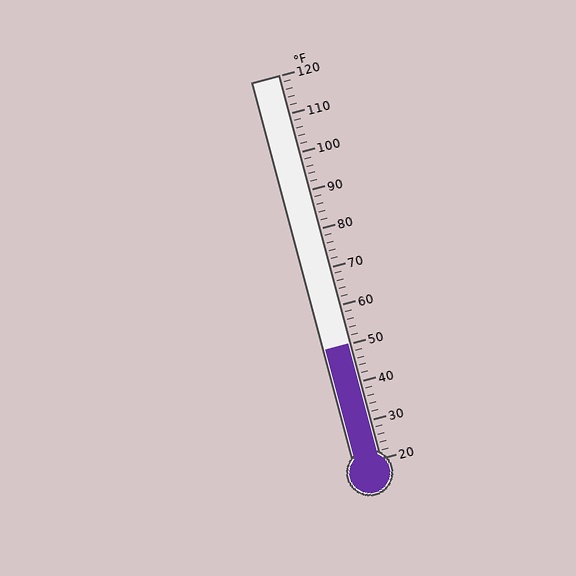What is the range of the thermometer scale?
The thermometer scale ranges from 20°F to 120°F.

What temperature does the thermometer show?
The thermometer shows approximately 50°F.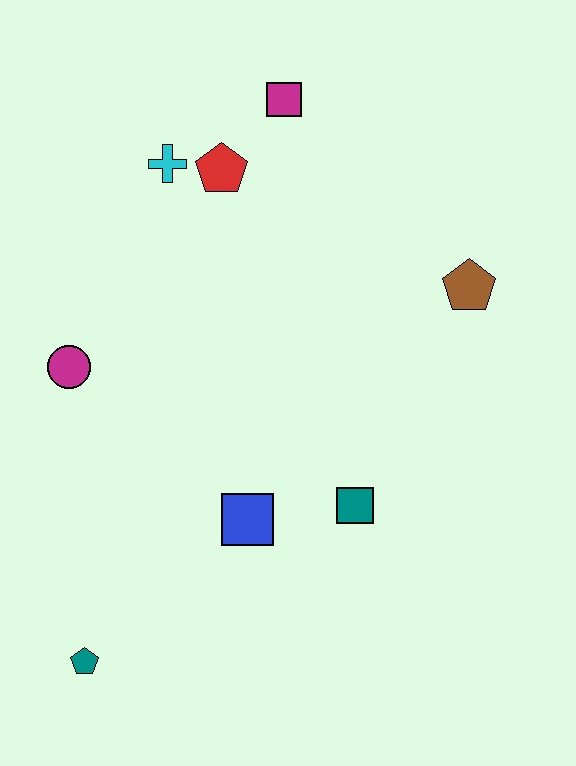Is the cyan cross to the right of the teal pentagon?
Yes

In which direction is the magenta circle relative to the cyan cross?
The magenta circle is below the cyan cross.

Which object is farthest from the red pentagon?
The teal pentagon is farthest from the red pentagon.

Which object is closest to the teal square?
The blue square is closest to the teal square.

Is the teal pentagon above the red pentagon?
No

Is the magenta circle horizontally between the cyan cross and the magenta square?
No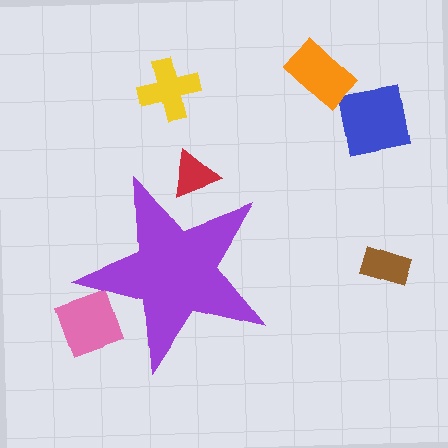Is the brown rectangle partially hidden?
No, the brown rectangle is fully visible.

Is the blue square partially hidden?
No, the blue square is fully visible.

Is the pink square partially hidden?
Yes, the pink square is partially hidden behind the purple star.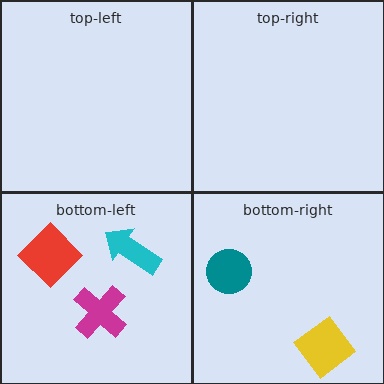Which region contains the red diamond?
The bottom-left region.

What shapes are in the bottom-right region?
The yellow diamond, the teal circle.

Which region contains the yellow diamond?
The bottom-right region.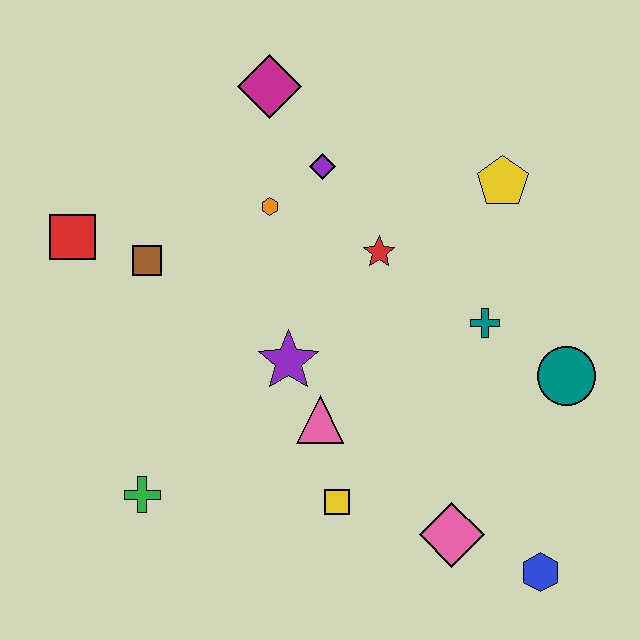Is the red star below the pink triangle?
No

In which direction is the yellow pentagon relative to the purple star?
The yellow pentagon is to the right of the purple star.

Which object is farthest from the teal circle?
The red square is farthest from the teal circle.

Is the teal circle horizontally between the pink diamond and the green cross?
No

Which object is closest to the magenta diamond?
The purple diamond is closest to the magenta diamond.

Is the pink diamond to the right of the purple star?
Yes